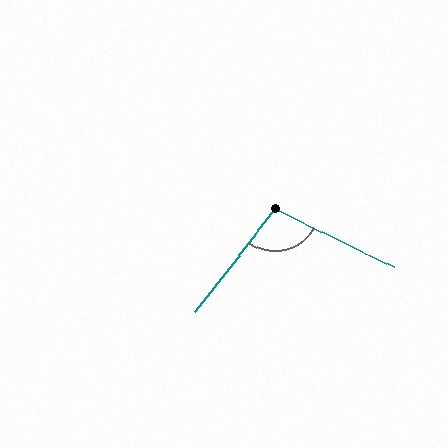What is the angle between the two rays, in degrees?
Approximately 101 degrees.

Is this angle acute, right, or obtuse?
It is obtuse.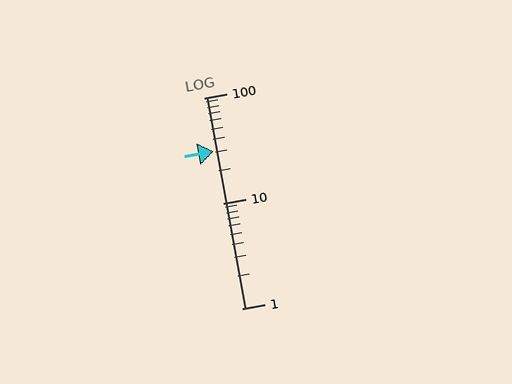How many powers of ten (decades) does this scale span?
The scale spans 2 decades, from 1 to 100.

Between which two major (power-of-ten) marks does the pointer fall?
The pointer is between 10 and 100.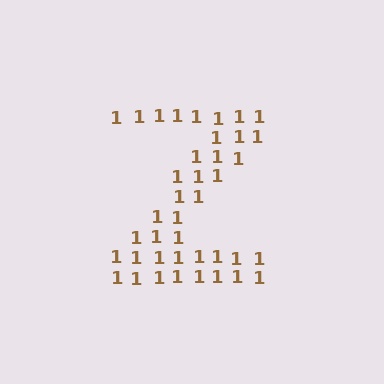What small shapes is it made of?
It is made of small digit 1's.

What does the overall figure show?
The overall figure shows the letter Z.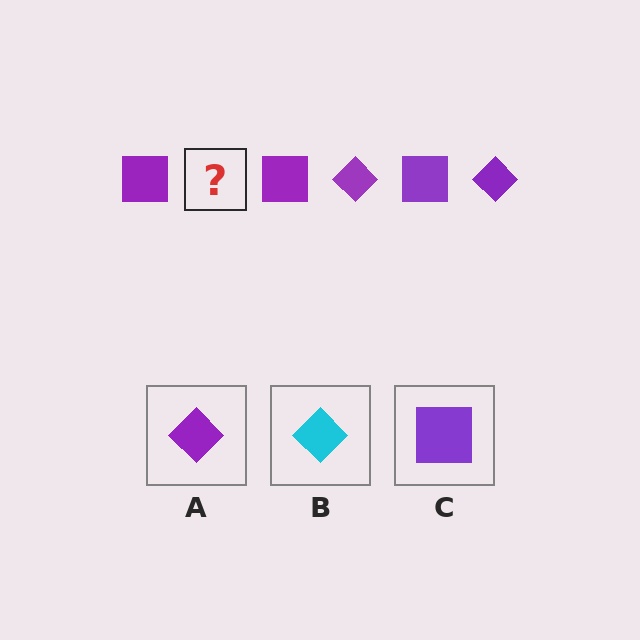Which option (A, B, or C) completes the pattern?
A.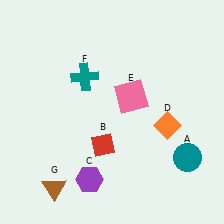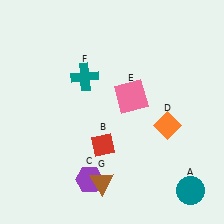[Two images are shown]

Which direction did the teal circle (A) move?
The teal circle (A) moved down.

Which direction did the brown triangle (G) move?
The brown triangle (G) moved right.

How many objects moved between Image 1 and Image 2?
2 objects moved between the two images.